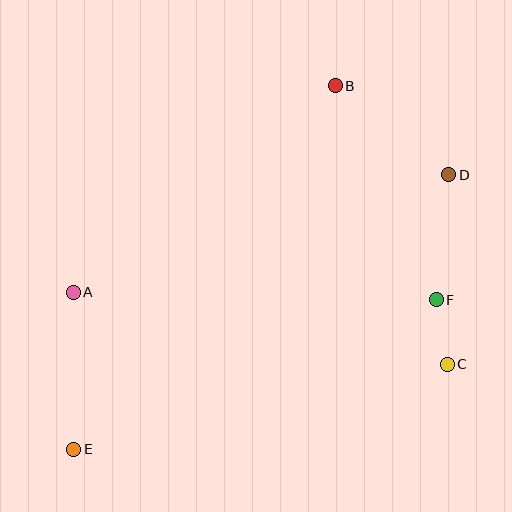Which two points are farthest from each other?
Points D and E are farthest from each other.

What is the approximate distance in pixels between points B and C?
The distance between B and C is approximately 300 pixels.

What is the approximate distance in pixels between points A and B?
The distance between A and B is approximately 334 pixels.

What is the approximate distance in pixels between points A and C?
The distance between A and C is approximately 381 pixels.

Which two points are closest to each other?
Points C and F are closest to each other.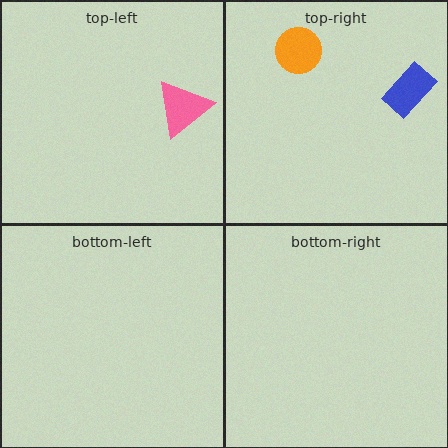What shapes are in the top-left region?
The pink triangle.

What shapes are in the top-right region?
The orange circle, the blue rectangle.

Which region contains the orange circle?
The top-right region.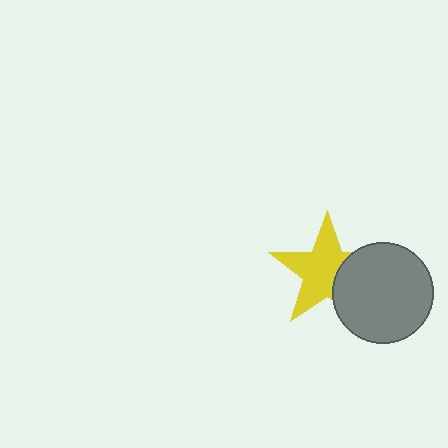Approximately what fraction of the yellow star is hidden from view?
Roughly 33% of the yellow star is hidden behind the gray circle.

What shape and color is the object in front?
The object in front is a gray circle.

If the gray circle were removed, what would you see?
You would see the complete yellow star.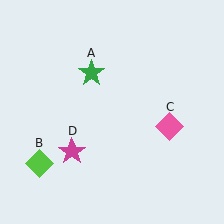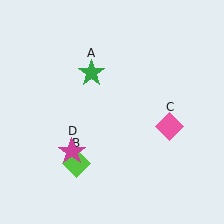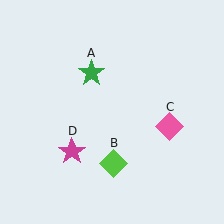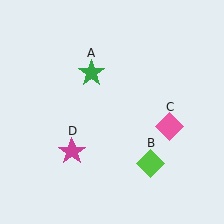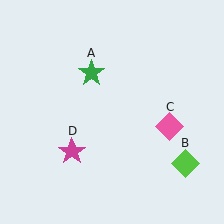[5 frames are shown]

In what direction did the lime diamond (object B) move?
The lime diamond (object B) moved right.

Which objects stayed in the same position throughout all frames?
Green star (object A) and pink diamond (object C) and magenta star (object D) remained stationary.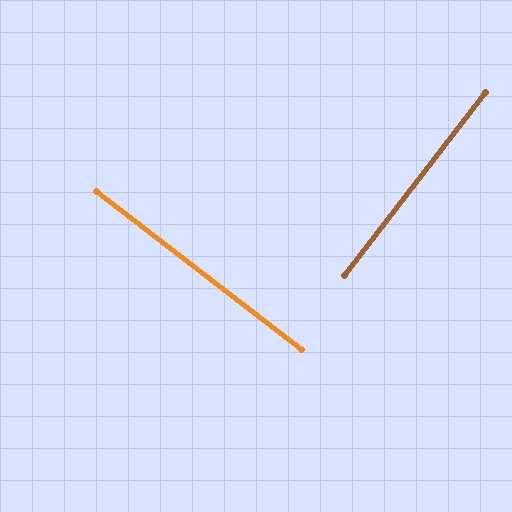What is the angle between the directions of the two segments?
Approximately 90 degrees.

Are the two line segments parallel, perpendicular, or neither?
Perpendicular — they meet at approximately 90°.